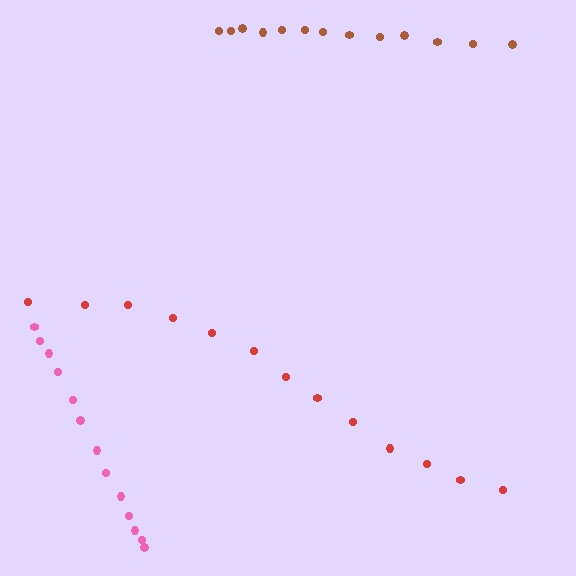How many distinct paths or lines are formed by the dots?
There are 3 distinct paths.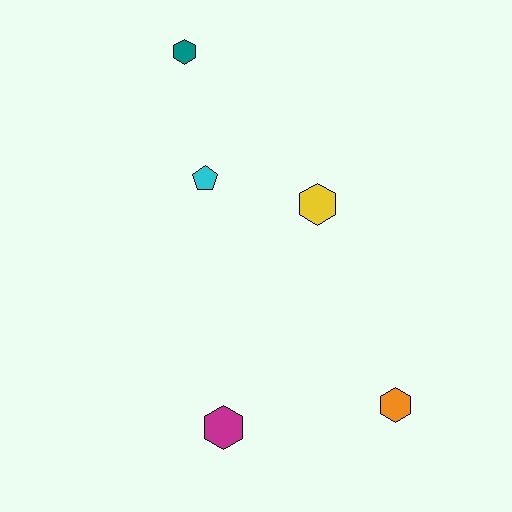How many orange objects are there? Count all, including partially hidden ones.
There is 1 orange object.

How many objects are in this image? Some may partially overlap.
There are 5 objects.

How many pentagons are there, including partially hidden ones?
There is 1 pentagon.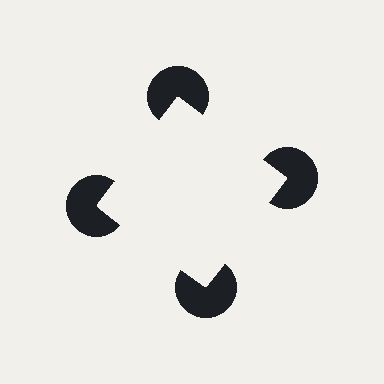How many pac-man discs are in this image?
There are 4 — one at each vertex of the illusory square.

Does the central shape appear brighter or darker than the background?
It typically appears slightly brighter than the background, even though no actual brightness change is drawn.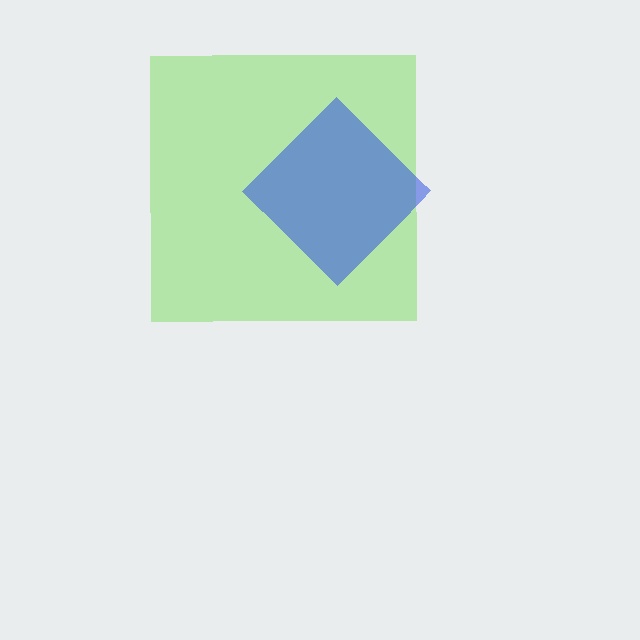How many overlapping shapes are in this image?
There are 2 overlapping shapes in the image.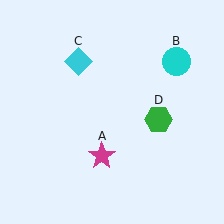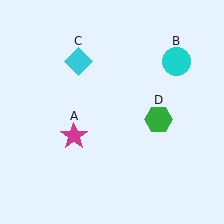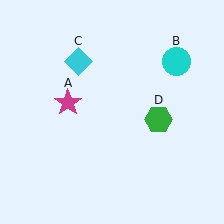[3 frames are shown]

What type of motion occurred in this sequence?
The magenta star (object A) rotated clockwise around the center of the scene.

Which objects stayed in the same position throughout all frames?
Cyan circle (object B) and cyan diamond (object C) and green hexagon (object D) remained stationary.